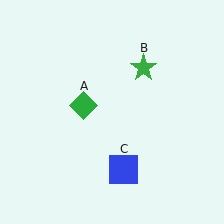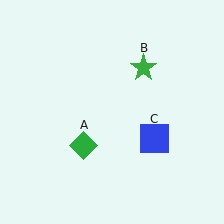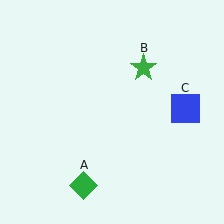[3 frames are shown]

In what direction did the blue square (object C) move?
The blue square (object C) moved up and to the right.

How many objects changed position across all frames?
2 objects changed position: green diamond (object A), blue square (object C).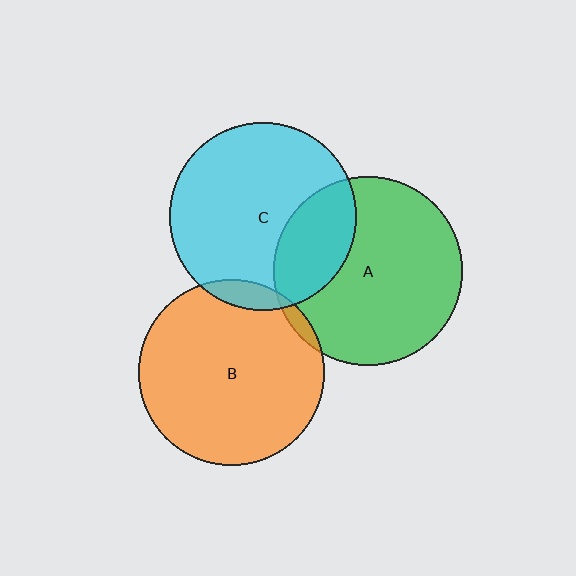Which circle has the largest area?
Circle A (green).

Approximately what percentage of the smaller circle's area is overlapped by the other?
Approximately 25%.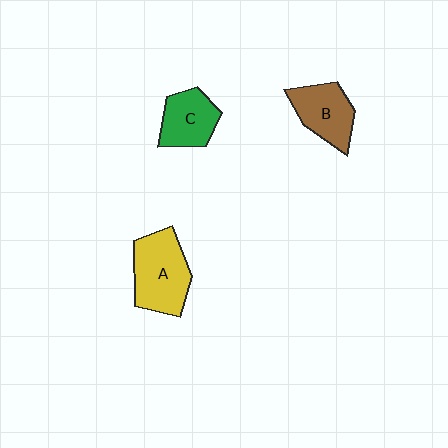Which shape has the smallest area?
Shape C (green).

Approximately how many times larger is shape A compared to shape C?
Approximately 1.4 times.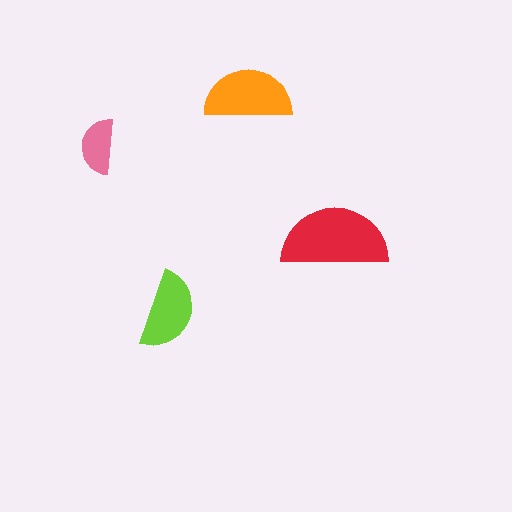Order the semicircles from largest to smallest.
the red one, the orange one, the lime one, the pink one.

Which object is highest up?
The orange semicircle is topmost.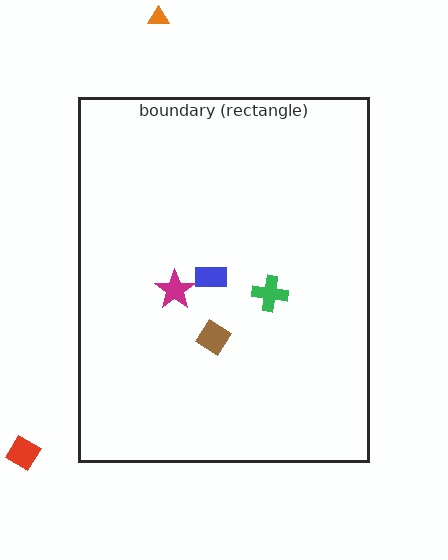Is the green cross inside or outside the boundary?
Inside.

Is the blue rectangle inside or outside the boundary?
Inside.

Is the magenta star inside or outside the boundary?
Inside.